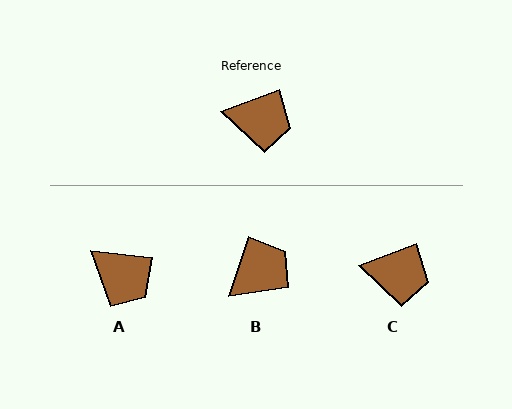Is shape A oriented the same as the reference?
No, it is off by about 27 degrees.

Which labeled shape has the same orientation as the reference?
C.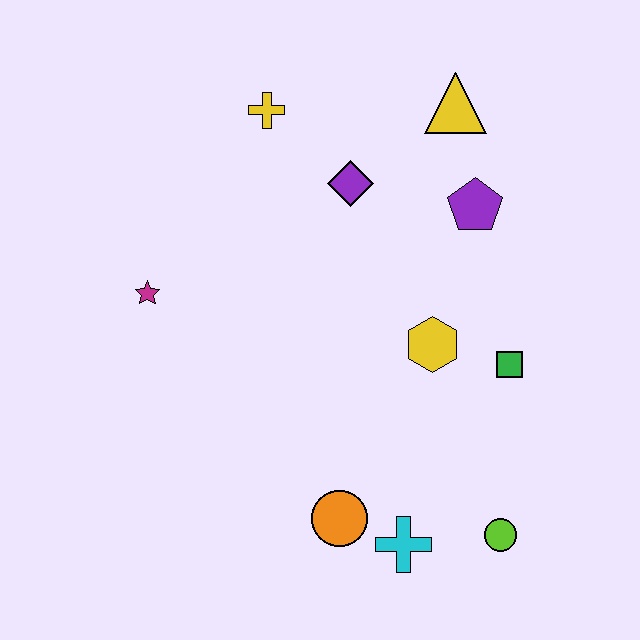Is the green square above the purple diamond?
No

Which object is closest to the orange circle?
The cyan cross is closest to the orange circle.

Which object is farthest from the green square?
The magenta star is farthest from the green square.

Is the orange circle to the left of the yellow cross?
No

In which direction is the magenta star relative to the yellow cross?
The magenta star is below the yellow cross.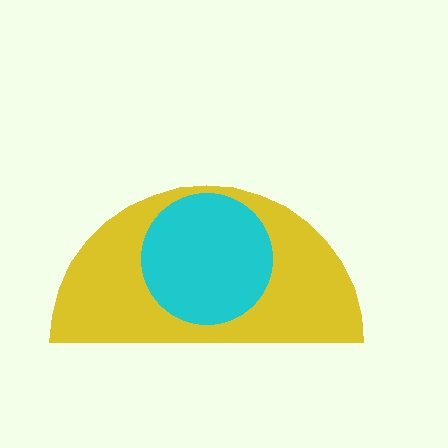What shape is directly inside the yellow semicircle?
The cyan circle.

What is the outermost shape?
The yellow semicircle.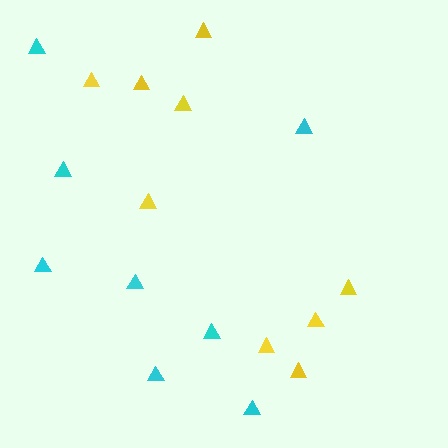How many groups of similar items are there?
There are 2 groups: one group of yellow triangles (9) and one group of cyan triangles (8).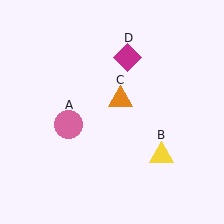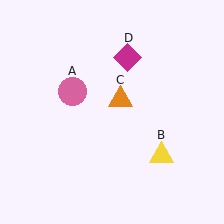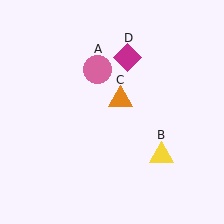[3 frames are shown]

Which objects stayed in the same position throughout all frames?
Yellow triangle (object B) and orange triangle (object C) and magenta diamond (object D) remained stationary.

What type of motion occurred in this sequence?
The pink circle (object A) rotated clockwise around the center of the scene.